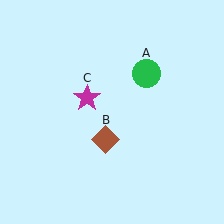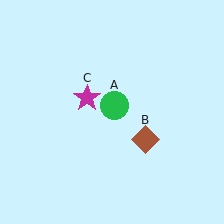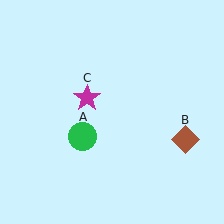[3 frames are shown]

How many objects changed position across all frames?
2 objects changed position: green circle (object A), brown diamond (object B).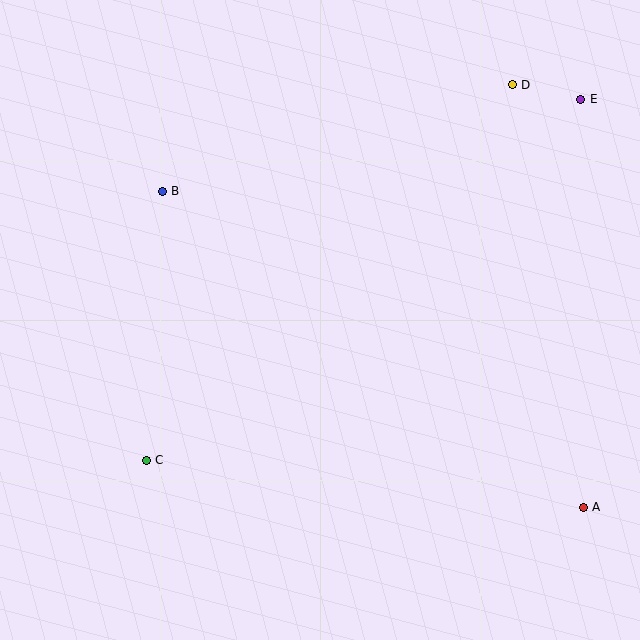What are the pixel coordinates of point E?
Point E is at (581, 99).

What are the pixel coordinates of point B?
Point B is at (162, 191).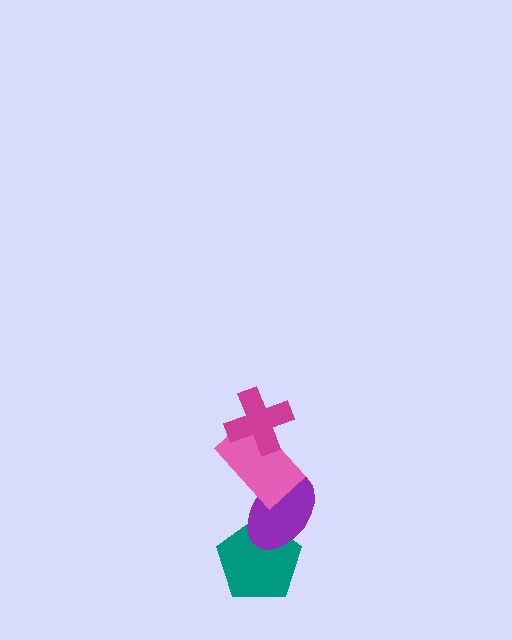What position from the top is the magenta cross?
The magenta cross is 1st from the top.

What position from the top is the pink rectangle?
The pink rectangle is 2nd from the top.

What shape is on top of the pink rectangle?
The magenta cross is on top of the pink rectangle.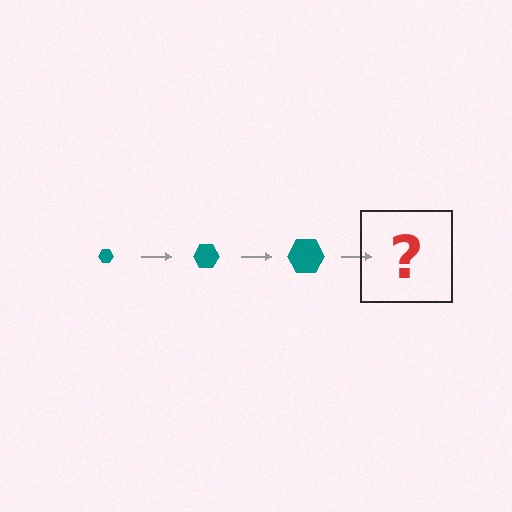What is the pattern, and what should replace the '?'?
The pattern is that the hexagon gets progressively larger each step. The '?' should be a teal hexagon, larger than the previous one.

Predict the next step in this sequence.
The next step is a teal hexagon, larger than the previous one.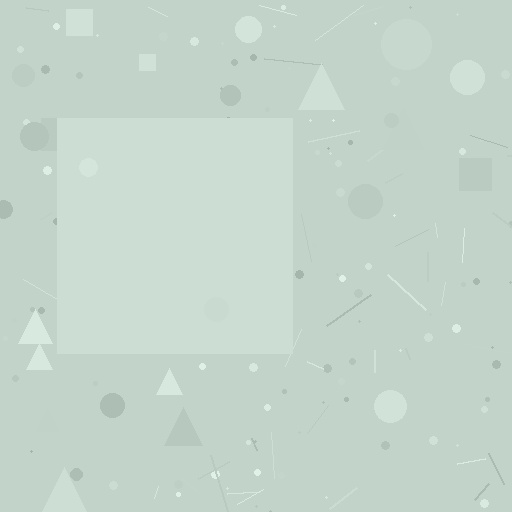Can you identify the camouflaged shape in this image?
The camouflaged shape is a square.